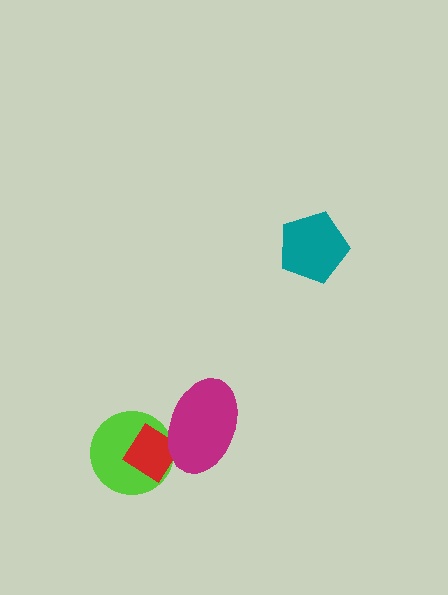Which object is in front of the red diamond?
The magenta ellipse is in front of the red diamond.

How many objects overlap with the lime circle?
2 objects overlap with the lime circle.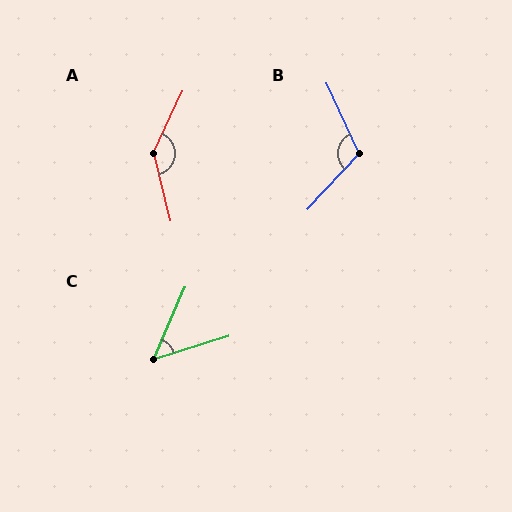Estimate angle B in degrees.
Approximately 113 degrees.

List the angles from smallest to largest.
C (49°), B (113°), A (141°).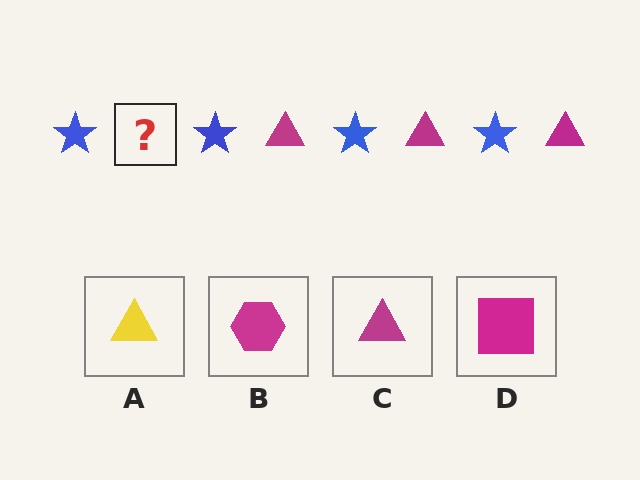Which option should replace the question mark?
Option C.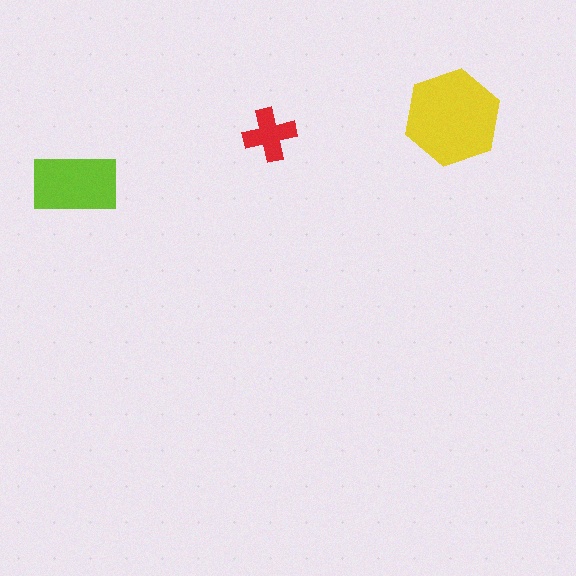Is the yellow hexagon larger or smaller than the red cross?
Larger.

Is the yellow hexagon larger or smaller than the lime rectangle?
Larger.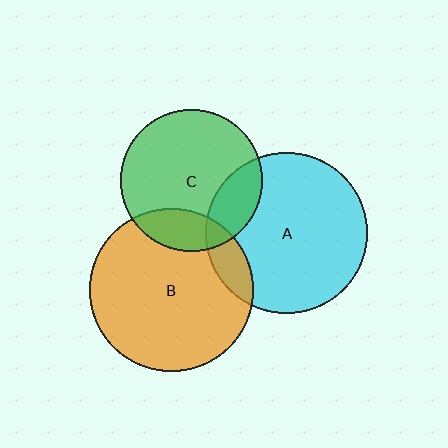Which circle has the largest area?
Circle B (orange).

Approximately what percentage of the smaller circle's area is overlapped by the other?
Approximately 20%.